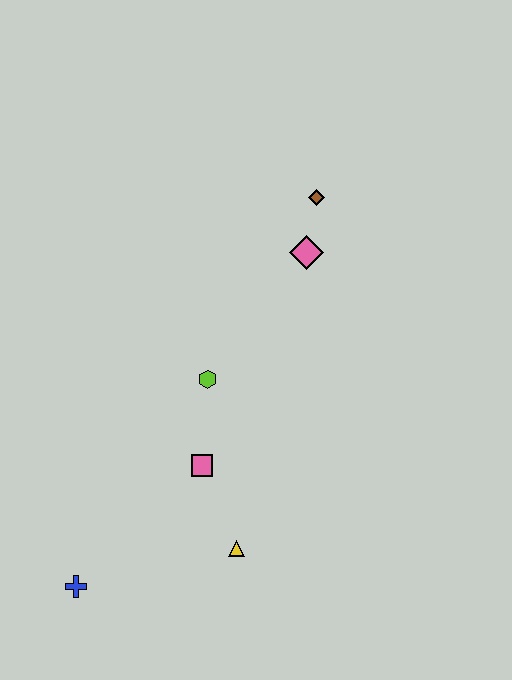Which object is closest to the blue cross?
The yellow triangle is closest to the blue cross.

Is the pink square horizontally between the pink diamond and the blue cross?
Yes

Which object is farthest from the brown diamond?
The blue cross is farthest from the brown diamond.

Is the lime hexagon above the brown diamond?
No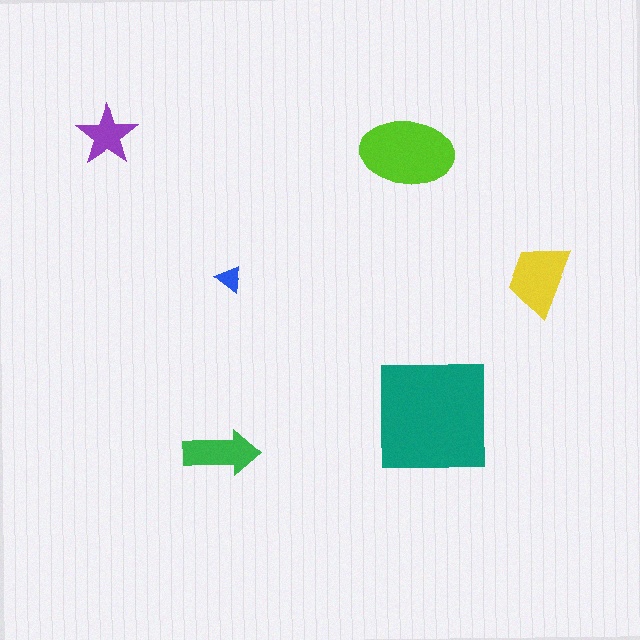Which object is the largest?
The teal square.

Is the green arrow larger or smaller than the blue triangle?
Larger.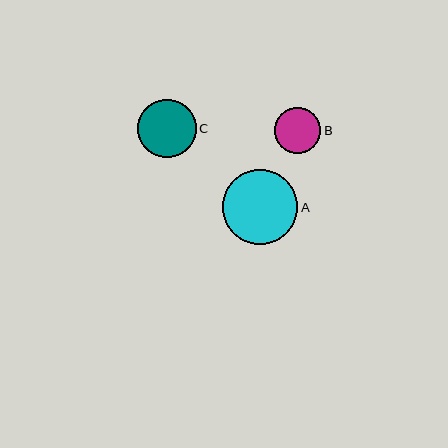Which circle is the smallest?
Circle B is the smallest with a size of approximately 46 pixels.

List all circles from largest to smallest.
From largest to smallest: A, C, B.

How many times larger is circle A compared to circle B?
Circle A is approximately 1.6 times the size of circle B.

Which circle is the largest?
Circle A is the largest with a size of approximately 75 pixels.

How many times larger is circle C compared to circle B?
Circle C is approximately 1.3 times the size of circle B.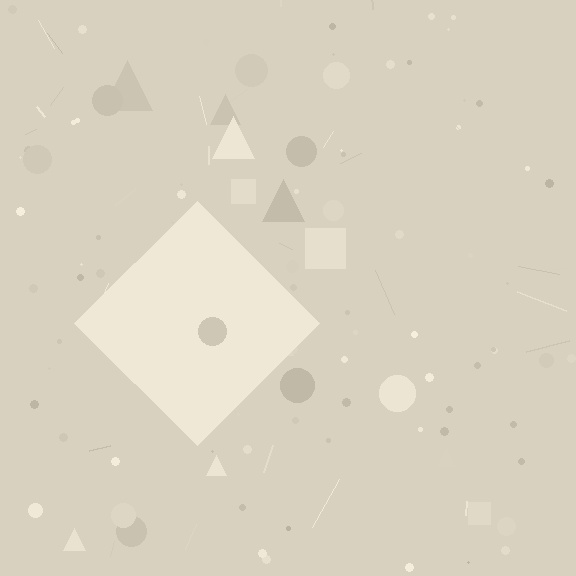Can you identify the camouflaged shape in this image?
The camouflaged shape is a diamond.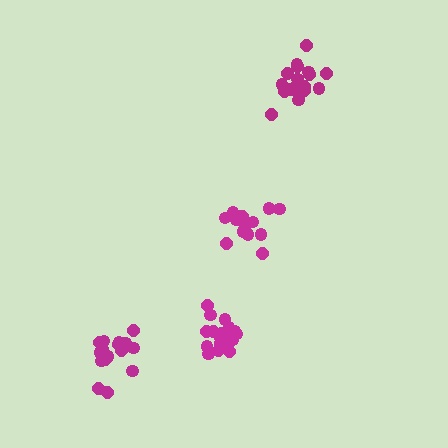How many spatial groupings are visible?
There are 4 spatial groupings.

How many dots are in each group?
Group 1: 21 dots, Group 2: 15 dots, Group 3: 20 dots, Group 4: 18 dots (74 total).